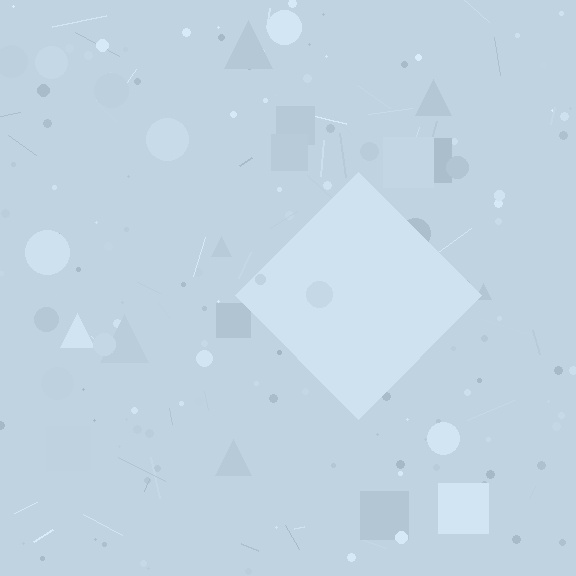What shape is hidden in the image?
A diamond is hidden in the image.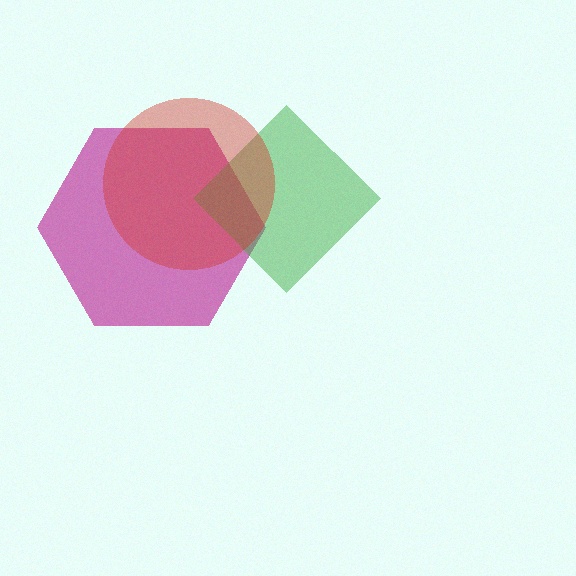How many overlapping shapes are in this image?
There are 3 overlapping shapes in the image.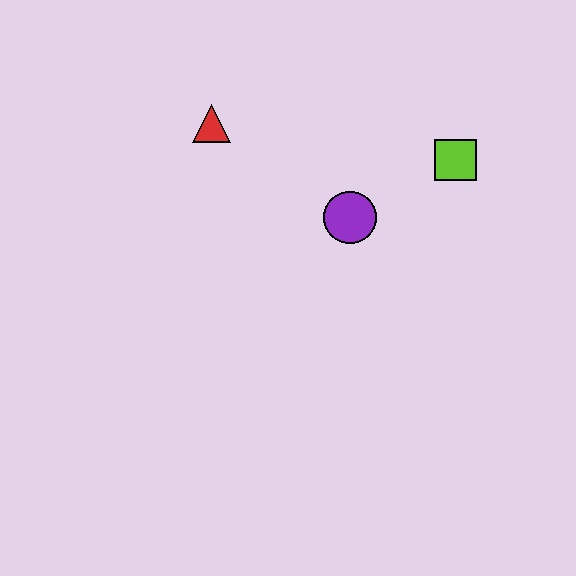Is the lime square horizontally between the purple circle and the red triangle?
No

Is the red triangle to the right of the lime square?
No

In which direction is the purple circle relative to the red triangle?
The purple circle is to the right of the red triangle.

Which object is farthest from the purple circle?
The red triangle is farthest from the purple circle.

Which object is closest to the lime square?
The purple circle is closest to the lime square.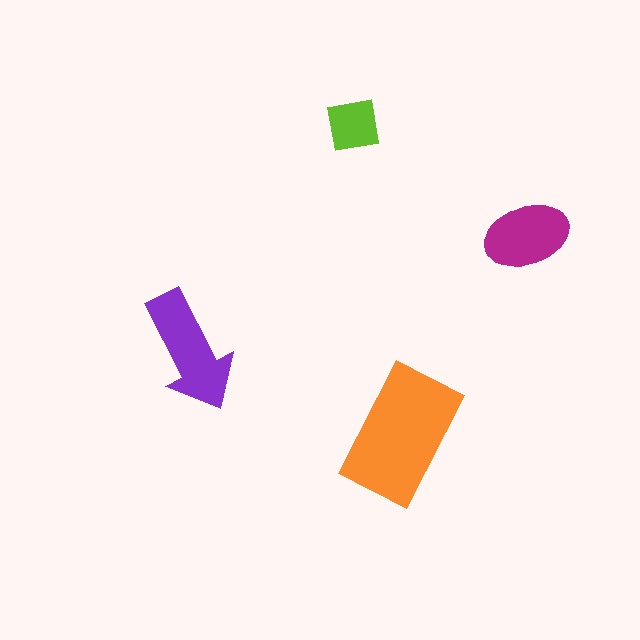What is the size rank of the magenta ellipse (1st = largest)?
3rd.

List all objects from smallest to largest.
The lime square, the magenta ellipse, the purple arrow, the orange rectangle.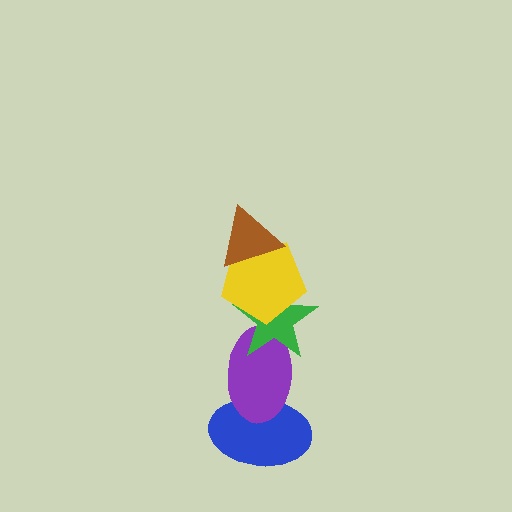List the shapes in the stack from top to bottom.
From top to bottom: the brown triangle, the yellow pentagon, the green star, the purple ellipse, the blue ellipse.